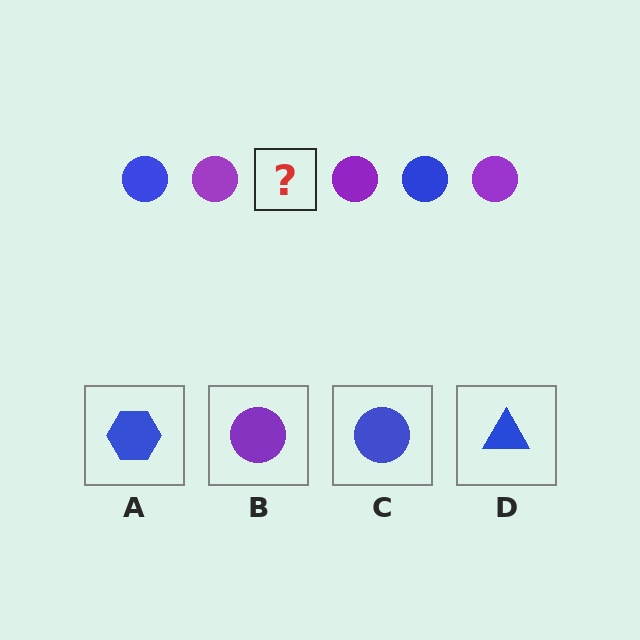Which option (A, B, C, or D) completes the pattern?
C.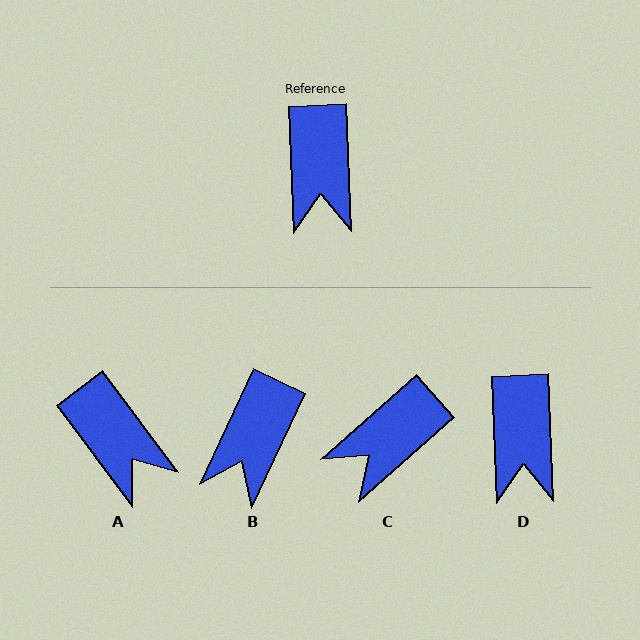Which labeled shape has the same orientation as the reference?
D.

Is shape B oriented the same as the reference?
No, it is off by about 27 degrees.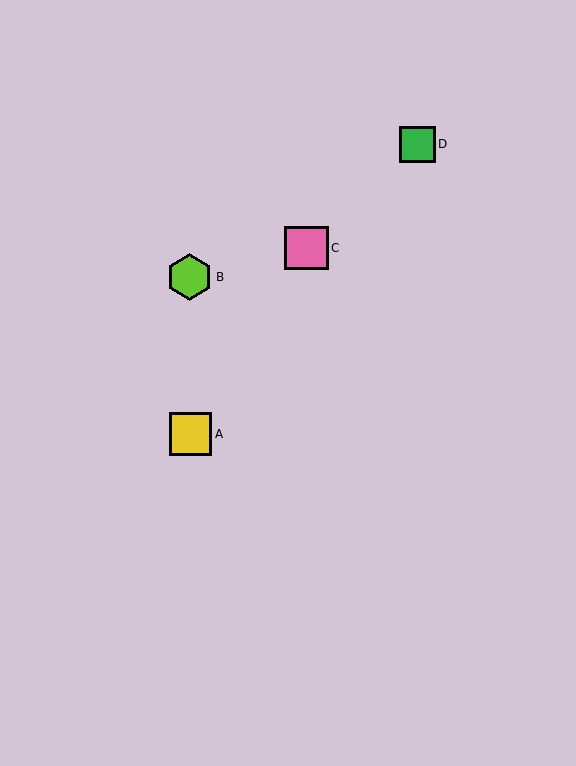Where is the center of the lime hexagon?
The center of the lime hexagon is at (190, 277).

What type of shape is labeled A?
Shape A is a yellow square.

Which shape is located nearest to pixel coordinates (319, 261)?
The pink square (labeled C) at (306, 248) is nearest to that location.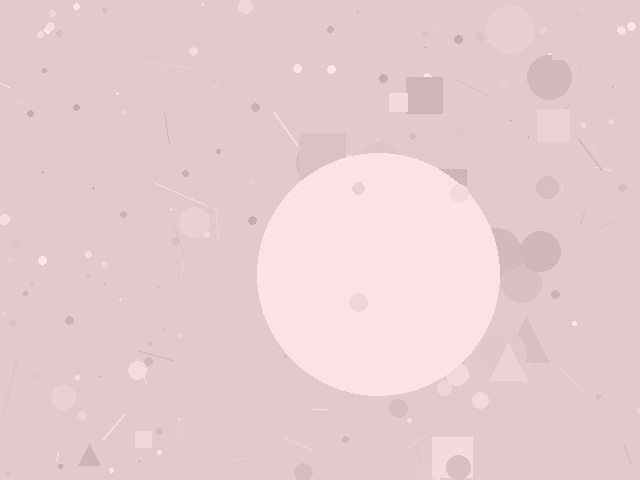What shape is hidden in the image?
A circle is hidden in the image.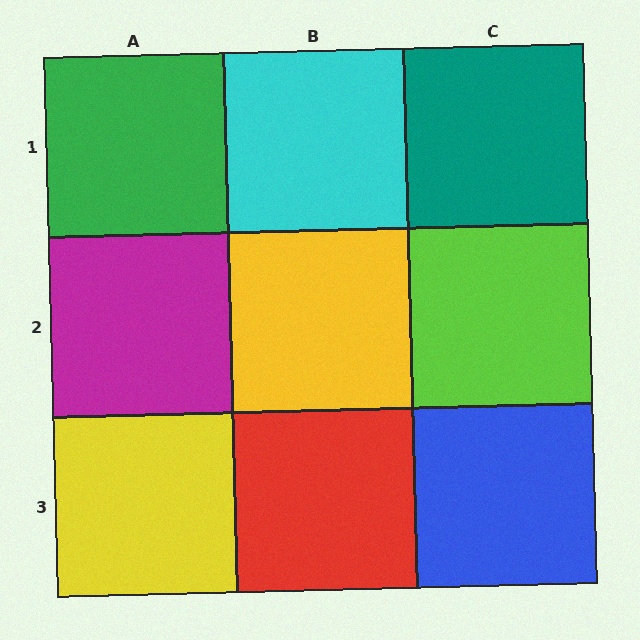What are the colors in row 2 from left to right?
Magenta, yellow, lime.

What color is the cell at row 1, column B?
Cyan.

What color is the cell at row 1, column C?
Teal.